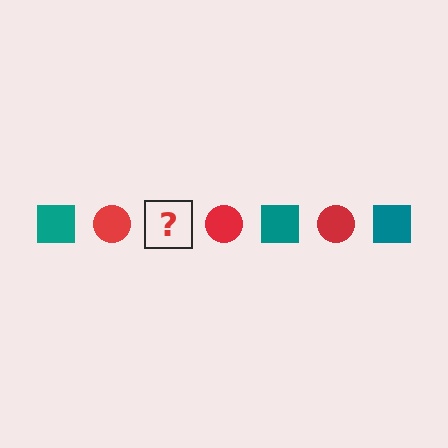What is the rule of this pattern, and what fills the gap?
The rule is that the pattern alternates between teal square and red circle. The gap should be filled with a teal square.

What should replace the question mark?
The question mark should be replaced with a teal square.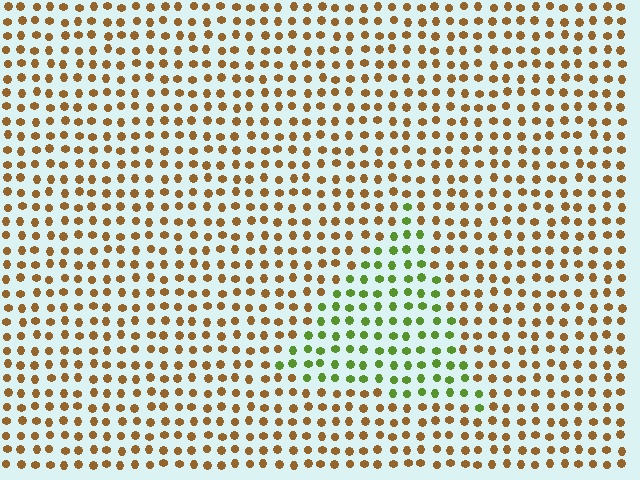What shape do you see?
I see a triangle.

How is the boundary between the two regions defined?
The boundary is defined purely by a slight shift in hue (about 62 degrees). Spacing, size, and orientation are identical on both sides.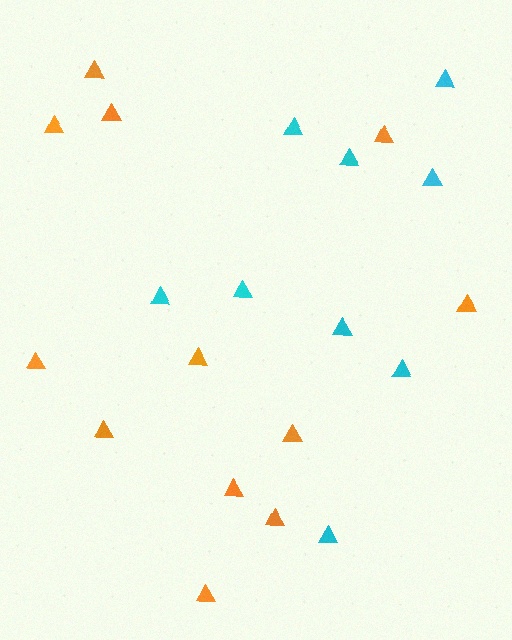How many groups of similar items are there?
There are 2 groups: one group of cyan triangles (9) and one group of orange triangles (12).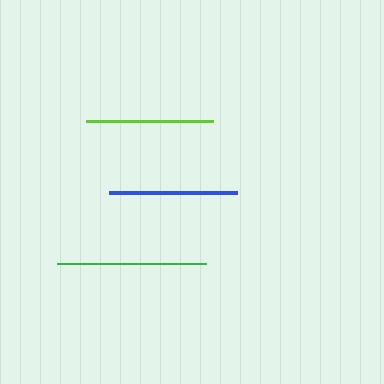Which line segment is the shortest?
The lime line is the shortest at approximately 127 pixels.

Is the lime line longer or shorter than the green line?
The green line is longer than the lime line.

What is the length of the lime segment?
The lime segment is approximately 127 pixels long.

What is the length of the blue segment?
The blue segment is approximately 128 pixels long.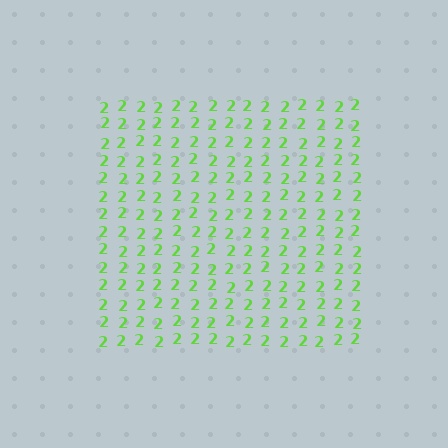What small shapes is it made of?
It is made of small digit 2's.